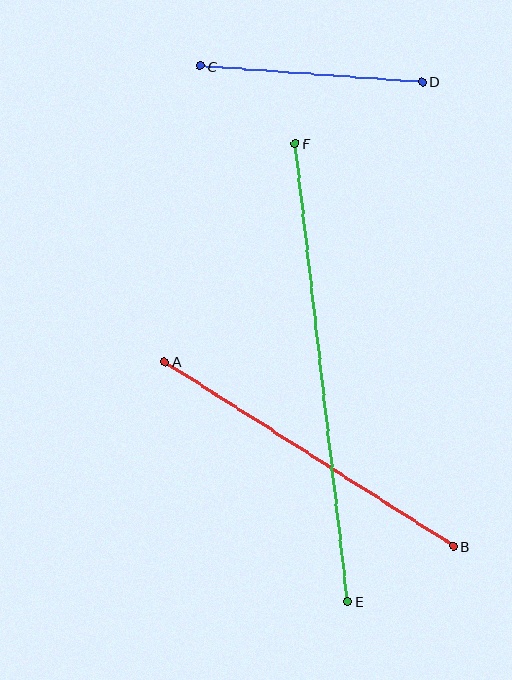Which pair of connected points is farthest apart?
Points E and F are farthest apart.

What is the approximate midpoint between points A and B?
The midpoint is at approximately (310, 454) pixels.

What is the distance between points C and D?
The distance is approximately 222 pixels.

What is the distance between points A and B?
The distance is approximately 343 pixels.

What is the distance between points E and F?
The distance is approximately 461 pixels.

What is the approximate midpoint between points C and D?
The midpoint is at approximately (311, 74) pixels.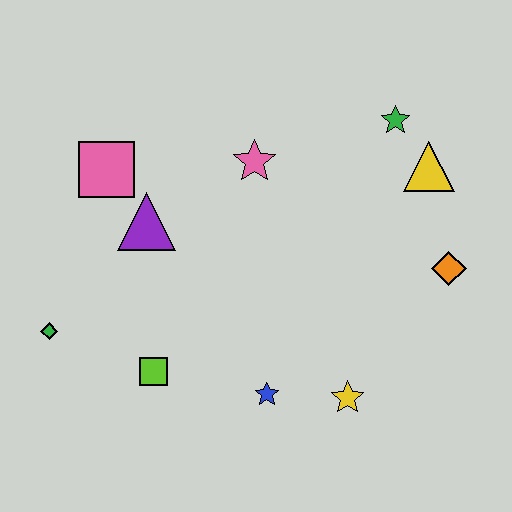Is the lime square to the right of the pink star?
No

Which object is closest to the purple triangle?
The pink square is closest to the purple triangle.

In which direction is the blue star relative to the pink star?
The blue star is below the pink star.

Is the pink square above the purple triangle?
Yes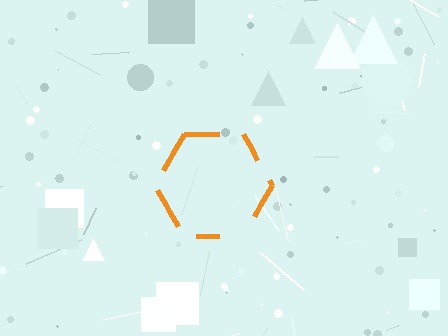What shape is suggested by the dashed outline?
The dashed outline suggests a hexagon.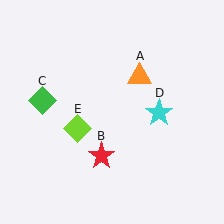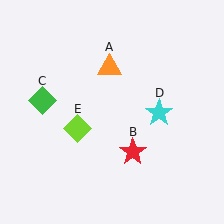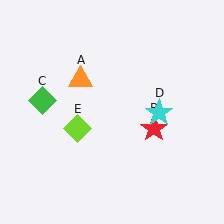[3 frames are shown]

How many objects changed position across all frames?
2 objects changed position: orange triangle (object A), red star (object B).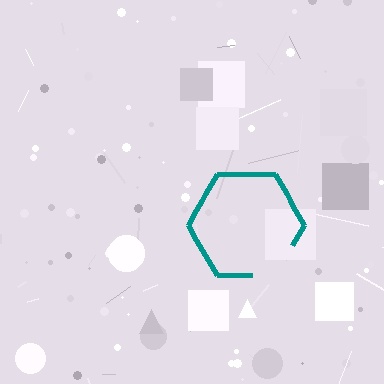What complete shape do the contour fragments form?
The contour fragments form a hexagon.